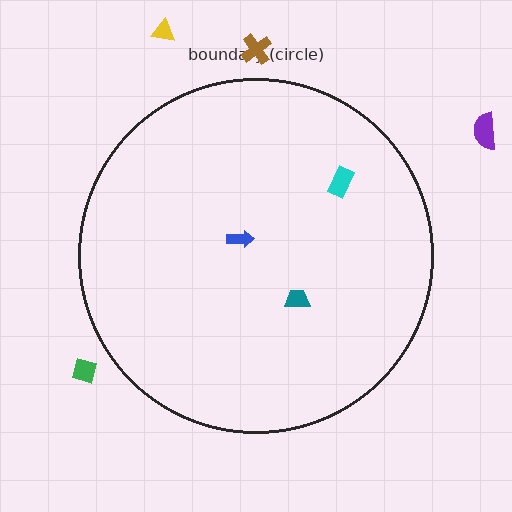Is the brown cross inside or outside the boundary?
Outside.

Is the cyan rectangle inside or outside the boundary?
Inside.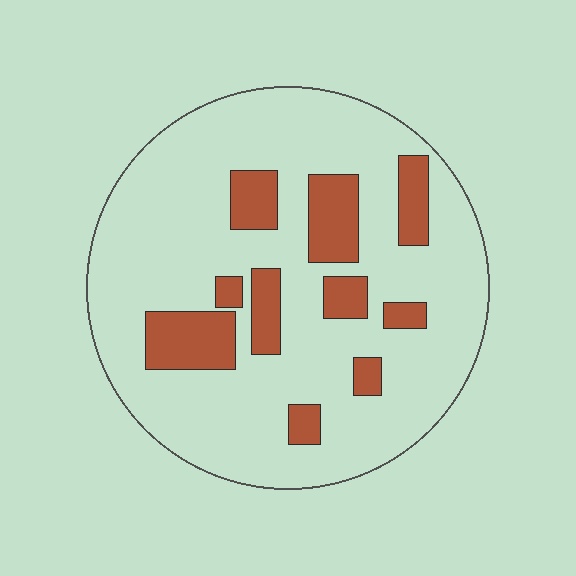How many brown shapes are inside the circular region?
10.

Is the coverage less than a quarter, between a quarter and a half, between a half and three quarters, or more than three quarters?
Less than a quarter.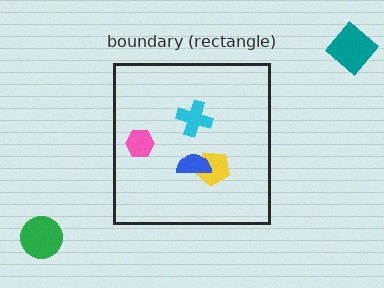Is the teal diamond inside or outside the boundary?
Outside.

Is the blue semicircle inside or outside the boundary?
Inside.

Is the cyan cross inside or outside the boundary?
Inside.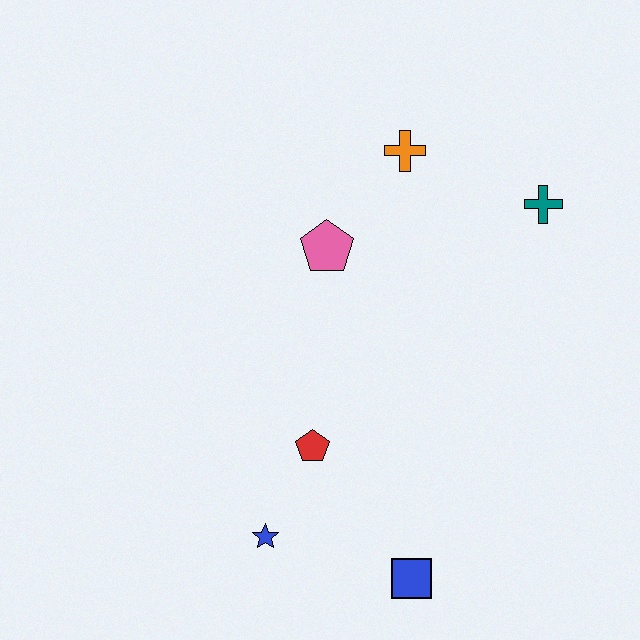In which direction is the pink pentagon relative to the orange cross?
The pink pentagon is below the orange cross.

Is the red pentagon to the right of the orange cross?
No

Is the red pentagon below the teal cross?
Yes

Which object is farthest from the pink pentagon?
The blue square is farthest from the pink pentagon.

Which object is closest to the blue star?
The red pentagon is closest to the blue star.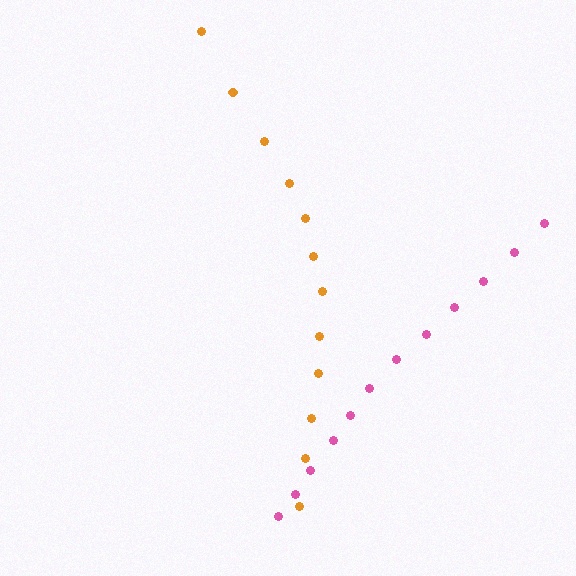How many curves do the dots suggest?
There are 2 distinct paths.